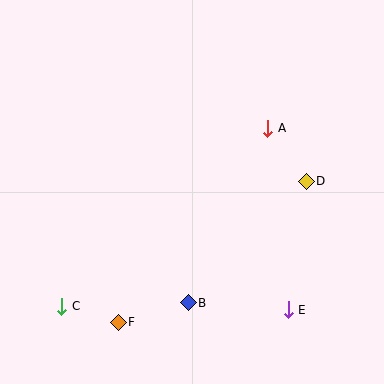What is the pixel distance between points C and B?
The distance between C and B is 127 pixels.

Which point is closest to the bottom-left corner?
Point C is closest to the bottom-left corner.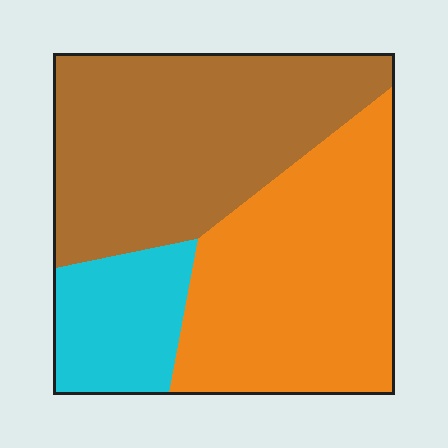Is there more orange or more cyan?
Orange.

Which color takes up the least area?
Cyan, at roughly 15%.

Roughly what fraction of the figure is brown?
Brown covers 43% of the figure.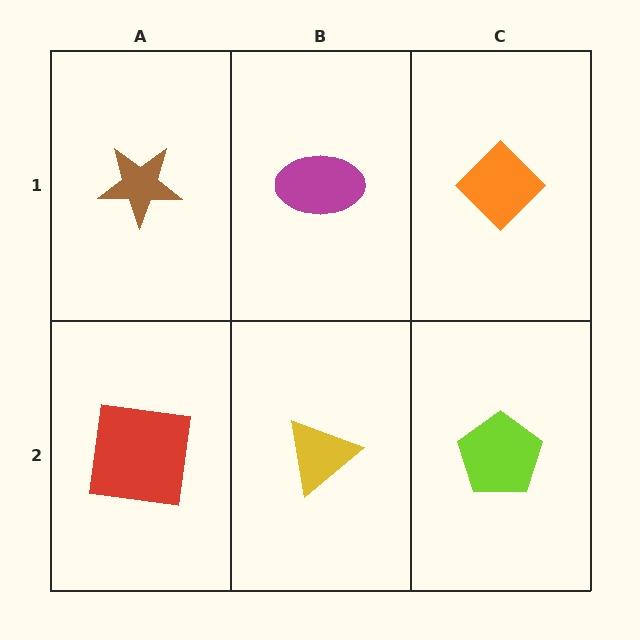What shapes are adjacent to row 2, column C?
An orange diamond (row 1, column C), a yellow triangle (row 2, column B).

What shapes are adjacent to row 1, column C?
A lime pentagon (row 2, column C), a magenta ellipse (row 1, column B).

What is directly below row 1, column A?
A red square.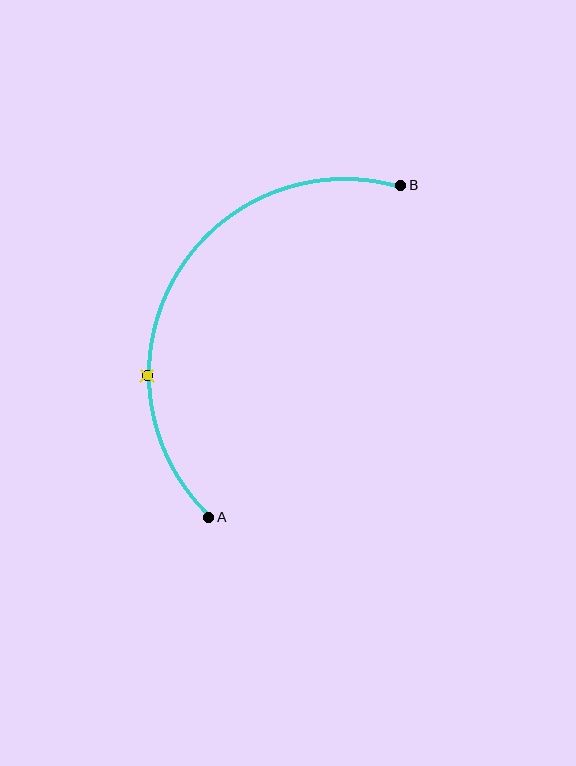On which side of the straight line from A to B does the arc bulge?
The arc bulges to the left of the straight line connecting A and B.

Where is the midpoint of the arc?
The arc midpoint is the point on the curve farthest from the straight line joining A and B. It sits to the left of that line.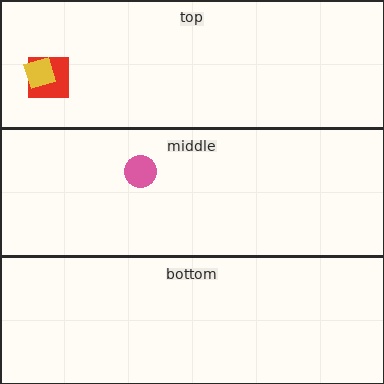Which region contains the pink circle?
The middle region.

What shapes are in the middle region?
The pink circle.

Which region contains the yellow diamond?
The top region.